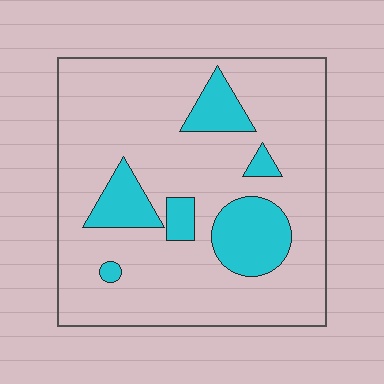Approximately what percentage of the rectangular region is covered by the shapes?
Approximately 20%.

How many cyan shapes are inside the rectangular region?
6.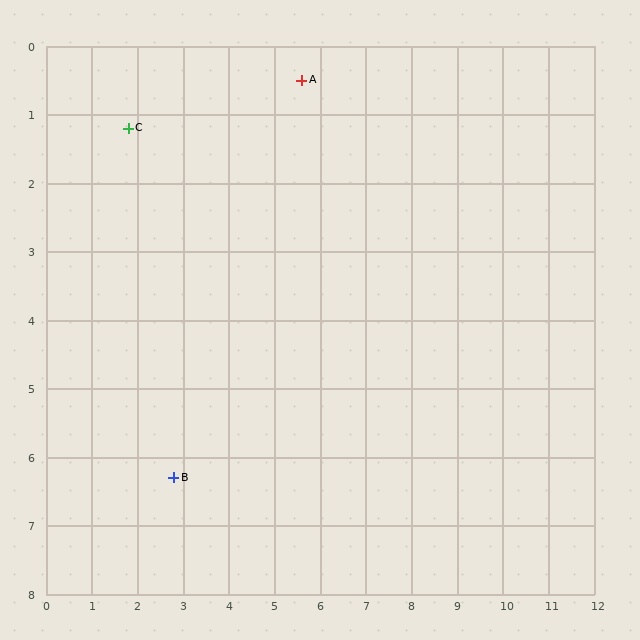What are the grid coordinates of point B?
Point B is at approximately (2.8, 6.3).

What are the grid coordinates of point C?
Point C is at approximately (1.8, 1.2).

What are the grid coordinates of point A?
Point A is at approximately (5.6, 0.5).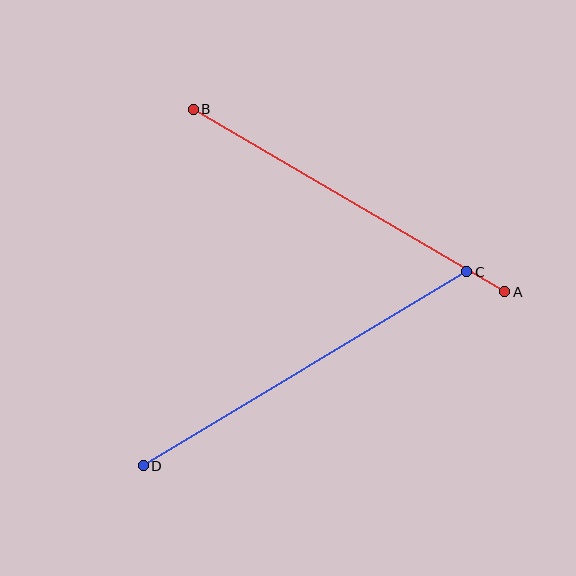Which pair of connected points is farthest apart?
Points C and D are farthest apart.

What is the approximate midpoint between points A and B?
The midpoint is at approximately (349, 200) pixels.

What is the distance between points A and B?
The distance is approximately 361 pixels.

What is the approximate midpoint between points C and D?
The midpoint is at approximately (305, 369) pixels.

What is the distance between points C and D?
The distance is approximately 377 pixels.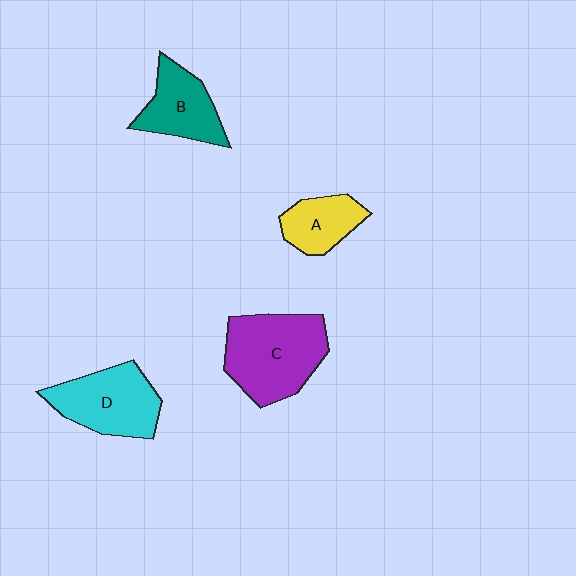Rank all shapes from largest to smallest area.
From largest to smallest: C (purple), D (cyan), B (teal), A (yellow).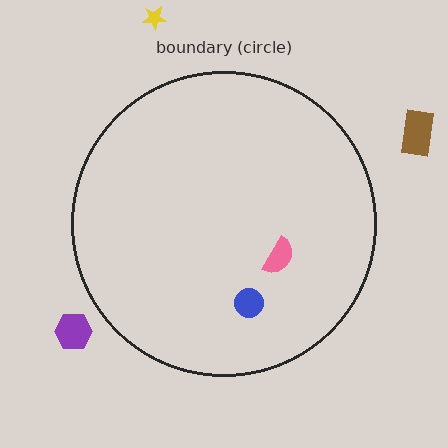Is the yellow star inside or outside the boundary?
Outside.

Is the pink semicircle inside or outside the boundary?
Inside.